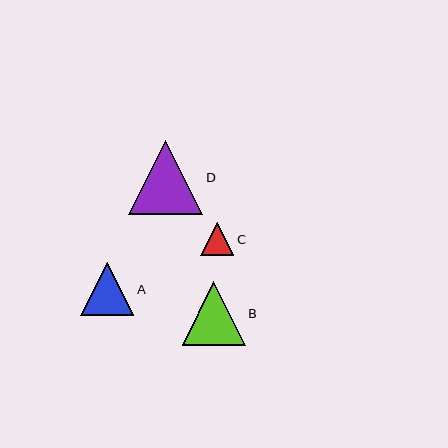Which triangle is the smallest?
Triangle C is the smallest with a size of approximately 33 pixels.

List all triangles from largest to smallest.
From largest to smallest: D, B, A, C.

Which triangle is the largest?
Triangle D is the largest with a size of approximately 74 pixels.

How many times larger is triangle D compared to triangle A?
Triangle D is approximately 1.4 times the size of triangle A.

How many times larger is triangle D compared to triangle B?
Triangle D is approximately 1.2 times the size of triangle B.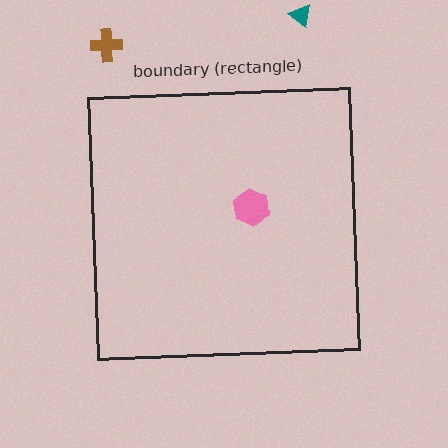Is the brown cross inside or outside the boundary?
Outside.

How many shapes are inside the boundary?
1 inside, 2 outside.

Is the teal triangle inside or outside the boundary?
Outside.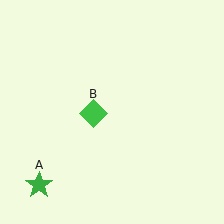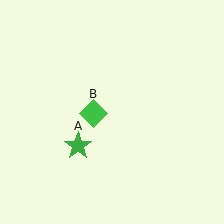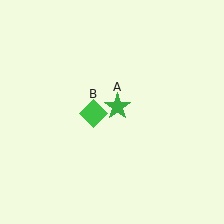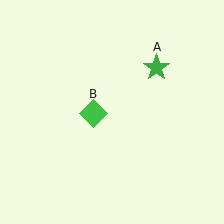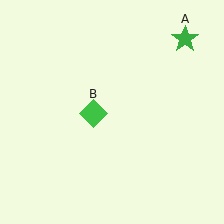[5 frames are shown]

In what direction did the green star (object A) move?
The green star (object A) moved up and to the right.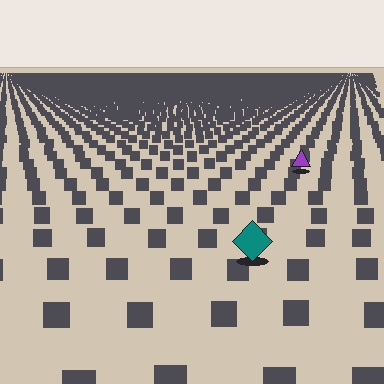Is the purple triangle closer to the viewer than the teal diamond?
No. The teal diamond is closer — you can tell from the texture gradient: the ground texture is coarser near it.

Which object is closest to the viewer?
The teal diamond is closest. The texture marks near it are larger and more spread out.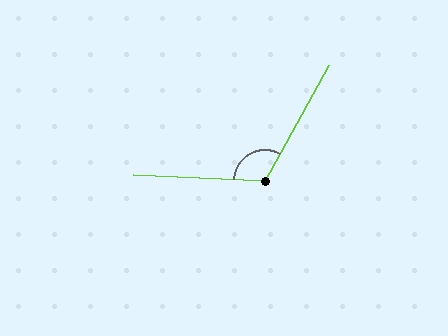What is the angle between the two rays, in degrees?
Approximately 117 degrees.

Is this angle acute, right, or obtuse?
It is obtuse.